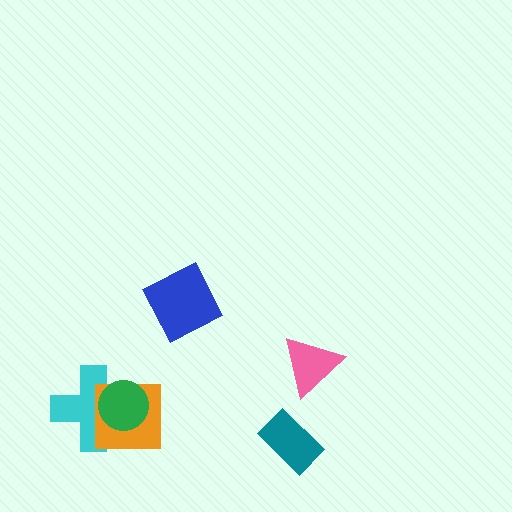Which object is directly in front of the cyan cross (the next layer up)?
The orange square is directly in front of the cyan cross.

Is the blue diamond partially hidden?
No, no other shape covers it.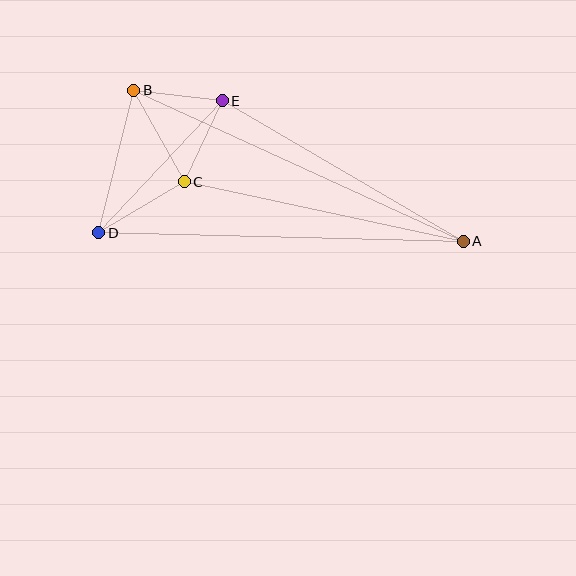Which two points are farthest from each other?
Points A and D are farthest from each other.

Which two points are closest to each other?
Points B and E are closest to each other.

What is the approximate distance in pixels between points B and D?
The distance between B and D is approximately 147 pixels.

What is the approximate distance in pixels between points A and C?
The distance between A and C is approximately 286 pixels.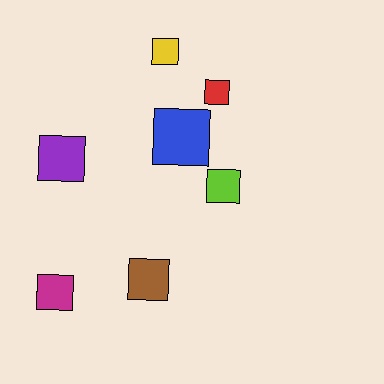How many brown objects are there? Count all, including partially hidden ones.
There is 1 brown object.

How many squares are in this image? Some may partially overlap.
There are 7 squares.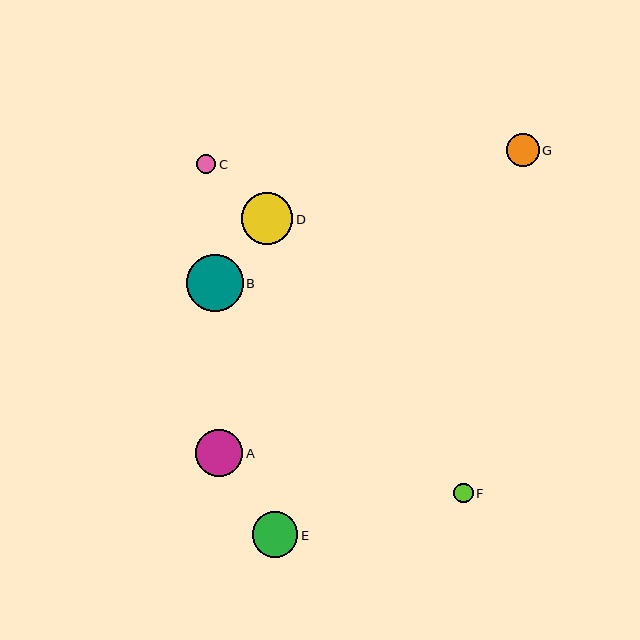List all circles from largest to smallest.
From largest to smallest: B, D, A, E, G, F, C.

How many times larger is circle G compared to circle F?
Circle G is approximately 1.7 times the size of circle F.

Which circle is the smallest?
Circle C is the smallest with a size of approximately 19 pixels.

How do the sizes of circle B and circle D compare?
Circle B and circle D are approximately the same size.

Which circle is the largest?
Circle B is the largest with a size of approximately 57 pixels.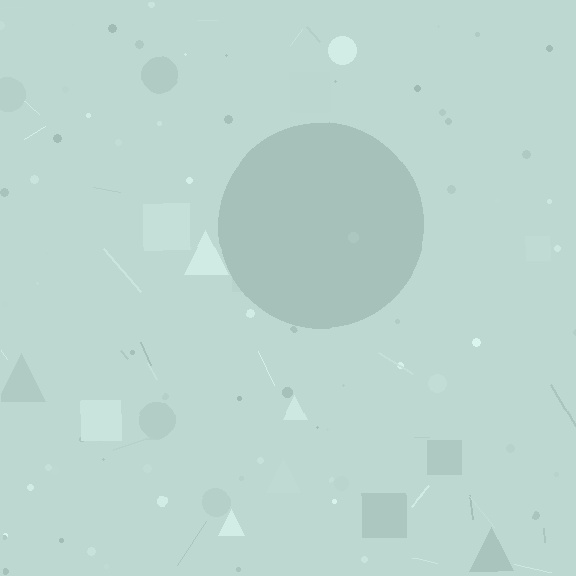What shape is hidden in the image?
A circle is hidden in the image.